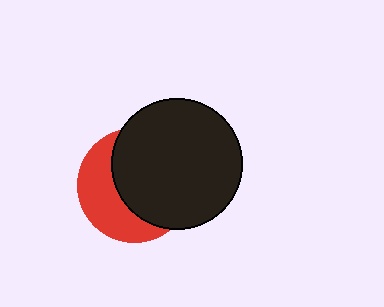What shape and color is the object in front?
The object in front is a black circle.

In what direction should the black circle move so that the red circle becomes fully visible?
The black circle should move right. That is the shortest direction to clear the overlap and leave the red circle fully visible.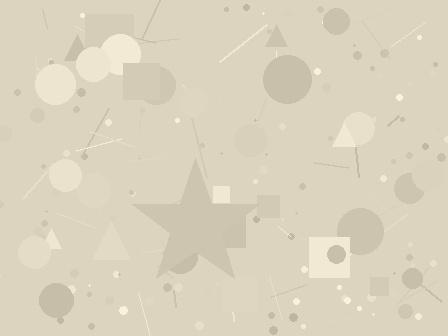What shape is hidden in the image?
A star is hidden in the image.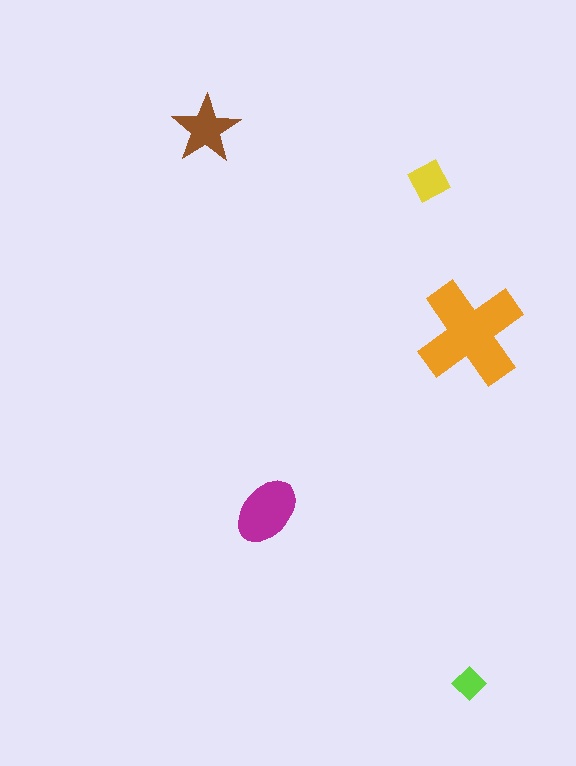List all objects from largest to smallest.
The orange cross, the magenta ellipse, the brown star, the yellow square, the lime diamond.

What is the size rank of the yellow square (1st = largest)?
4th.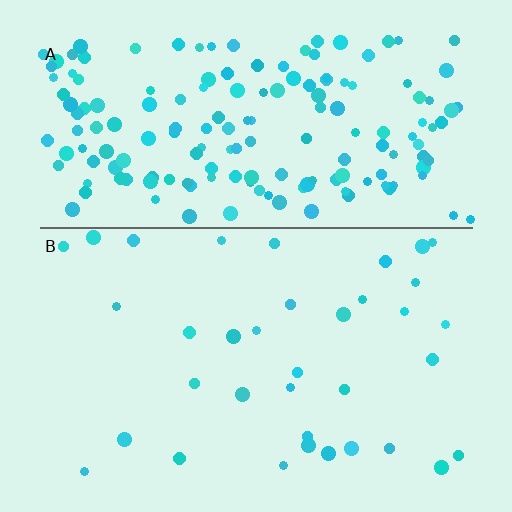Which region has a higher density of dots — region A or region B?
A (the top).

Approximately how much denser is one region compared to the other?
Approximately 4.8× — region A over region B.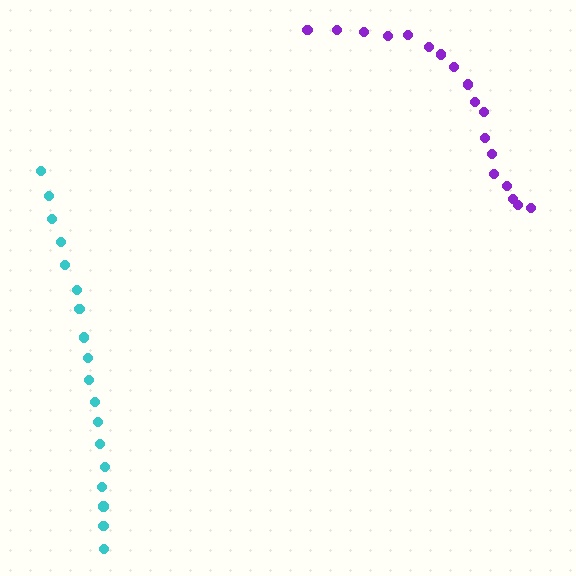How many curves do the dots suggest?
There are 2 distinct paths.